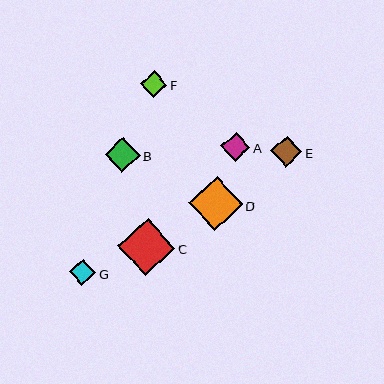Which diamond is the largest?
Diamond C is the largest with a size of approximately 57 pixels.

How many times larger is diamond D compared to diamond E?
Diamond D is approximately 1.7 times the size of diamond E.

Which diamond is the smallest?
Diamond G is the smallest with a size of approximately 27 pixels.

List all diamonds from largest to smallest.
From largest to smallest: C, D, B, E, A, F, G.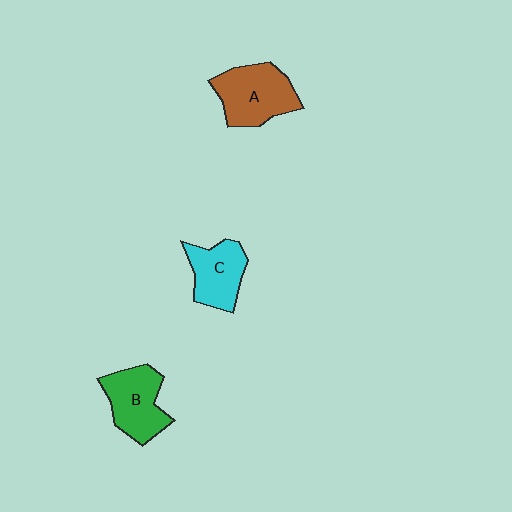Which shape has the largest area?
Shape A (brown).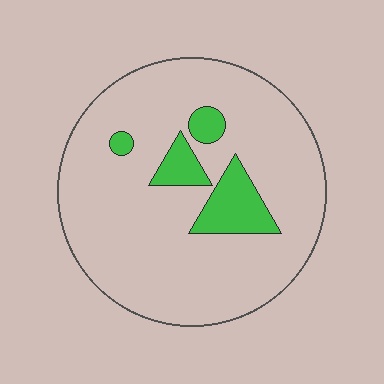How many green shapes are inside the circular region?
4.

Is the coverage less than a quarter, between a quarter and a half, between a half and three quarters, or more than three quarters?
Less than a quarter.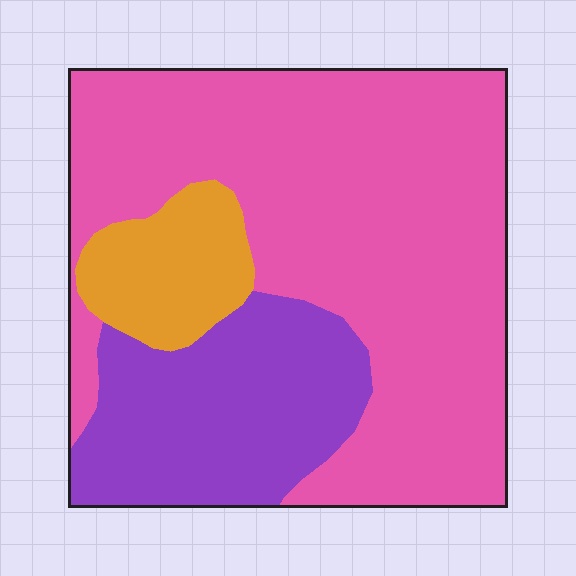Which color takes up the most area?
Pink, at roughly 65%.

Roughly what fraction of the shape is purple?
Purple takes up about one quarter (1/4) of the shape.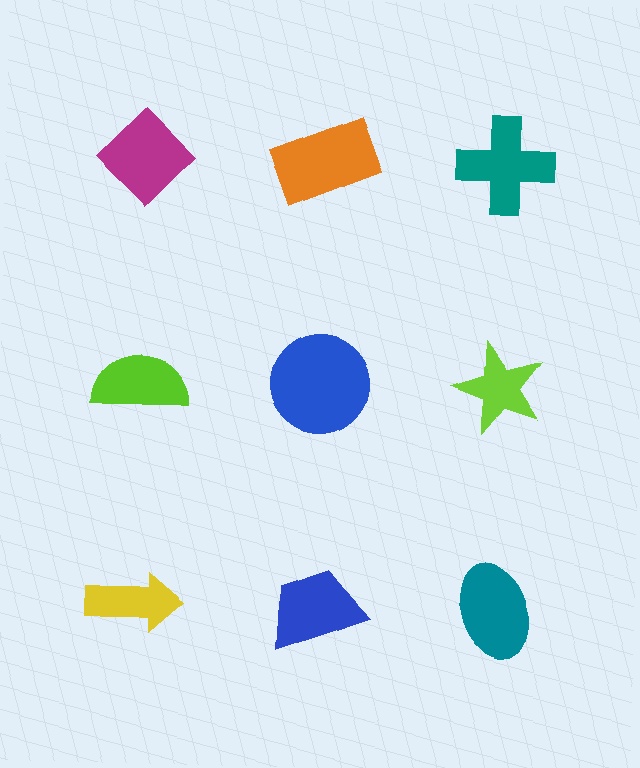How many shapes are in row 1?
3 shapes.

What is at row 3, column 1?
A yellow arrow.